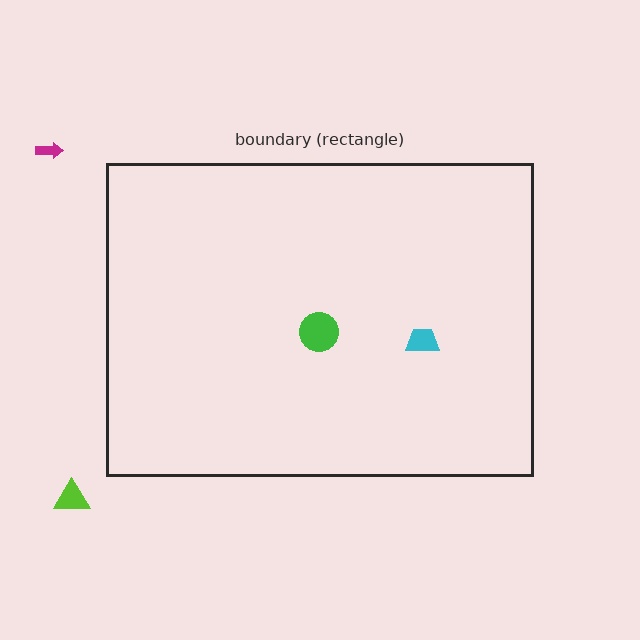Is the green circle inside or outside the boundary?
Inside.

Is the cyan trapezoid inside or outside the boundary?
Inside.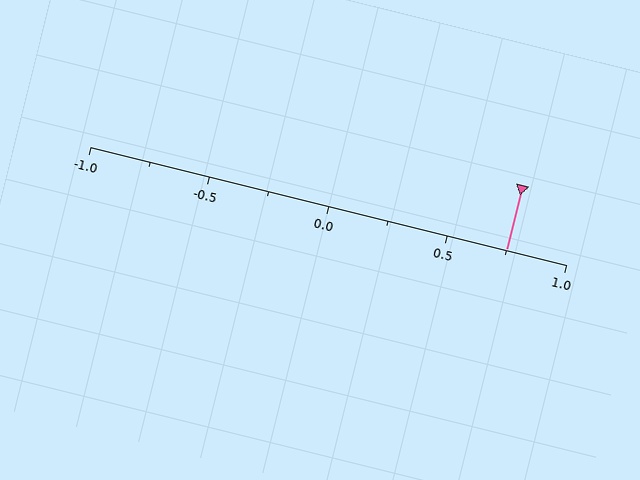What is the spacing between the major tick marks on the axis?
The major ticks are spaced 0.5 apart.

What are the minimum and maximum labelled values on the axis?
The axis runs from -1.0 to 1.0.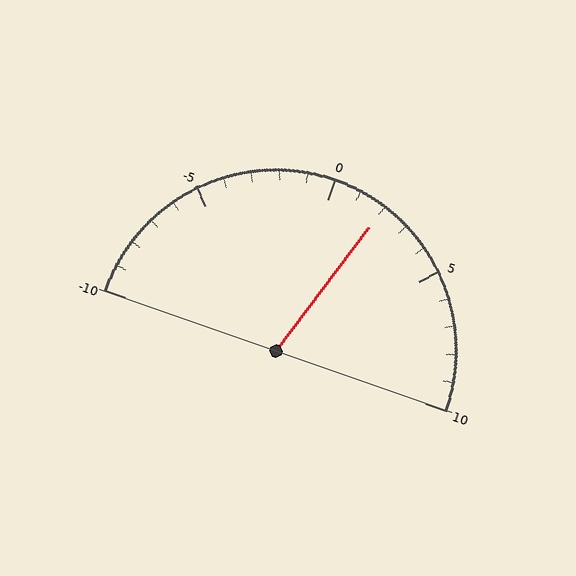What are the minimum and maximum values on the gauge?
The gauge ranges from -10 to 10.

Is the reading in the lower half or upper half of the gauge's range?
The reading is in the upper half of the range (-10 to 10).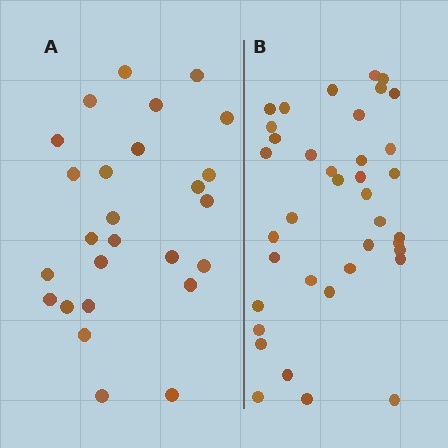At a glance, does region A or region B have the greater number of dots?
Region B (the right region) has more dots.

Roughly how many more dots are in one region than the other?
Region B has roughly 12 or so more dots than region A.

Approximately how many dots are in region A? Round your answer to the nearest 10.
About 30 dots. (The exact count is 26, which rounds to 30.)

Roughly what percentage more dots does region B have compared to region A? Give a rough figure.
About 45% more.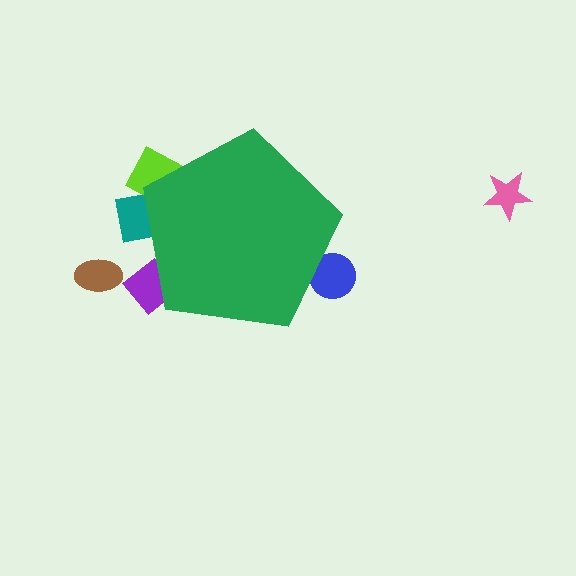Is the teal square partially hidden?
Yes, the teal square is partially hidden behind the green pentagon.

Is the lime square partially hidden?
Yes, the lime square is partially hidden behind the green pentagon.